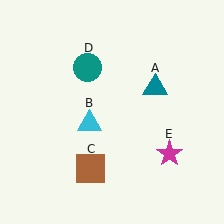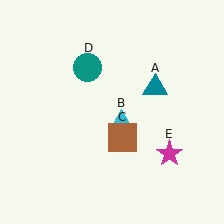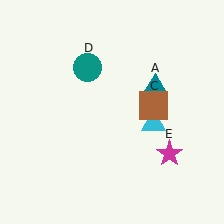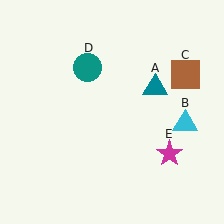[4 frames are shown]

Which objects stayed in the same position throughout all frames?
Teal triangle (object A) and teal circle (object D) and magenta star (object E) remained stationary.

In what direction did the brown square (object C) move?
The brown square (object C) moved up and to the right.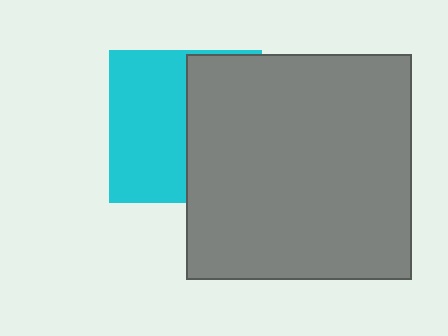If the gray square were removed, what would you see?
You would see the complete cyan square.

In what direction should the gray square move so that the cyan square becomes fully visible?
The gray square should move right. That is the shortest direction to clear the overlap and leave the cyan square fully visible.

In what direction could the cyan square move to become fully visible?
The cyan square could move left. That would shift it out from behind the gray square entirely.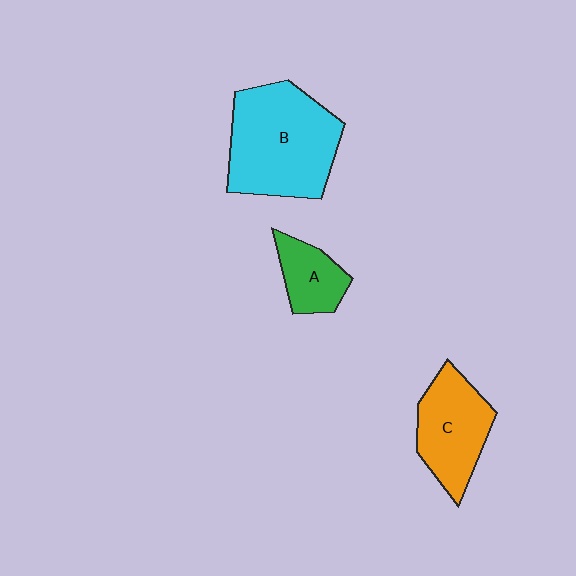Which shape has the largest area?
Shape B (cyan).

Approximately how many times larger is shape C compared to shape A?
Approximately 1.7 times.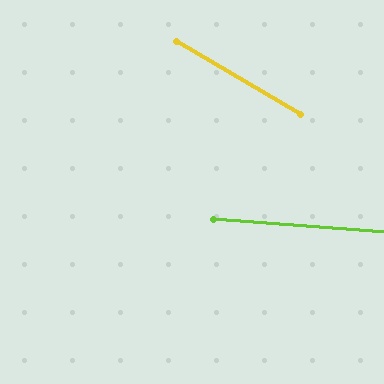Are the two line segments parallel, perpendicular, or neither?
Neither parallel nor perpendicular — they differ by about 26°.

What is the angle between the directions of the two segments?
Approximately 26 degrees.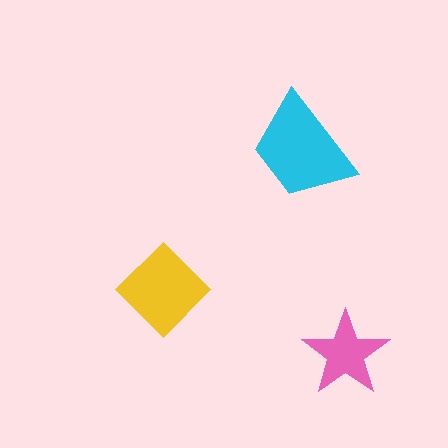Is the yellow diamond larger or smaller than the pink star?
Larger.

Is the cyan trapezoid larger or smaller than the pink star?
Larger.